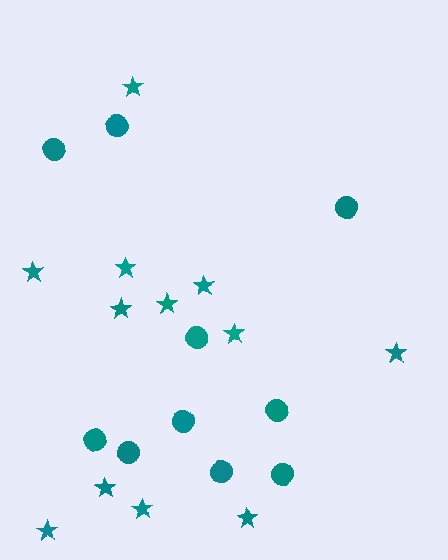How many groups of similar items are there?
There are 2 groups: one group of stars (12) and one group of circles (10).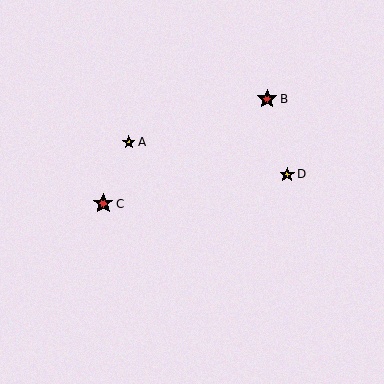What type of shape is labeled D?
Shape D is a yellow star.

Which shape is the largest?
The red star (labeled C) is the largest.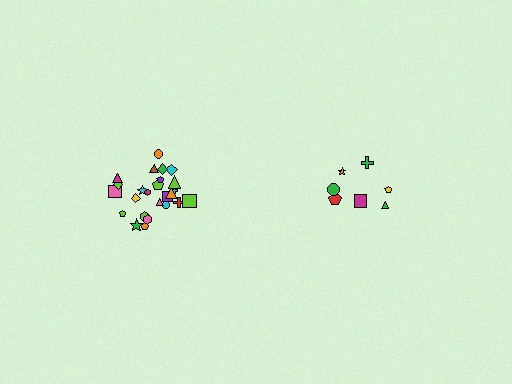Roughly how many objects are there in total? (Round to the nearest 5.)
Roughly 30 objects in total.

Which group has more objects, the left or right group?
The left group.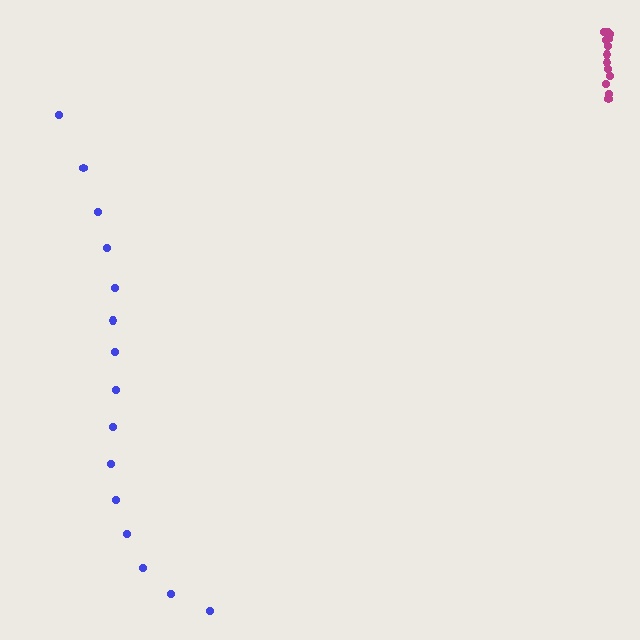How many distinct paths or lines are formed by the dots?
There are 2 distinct paths.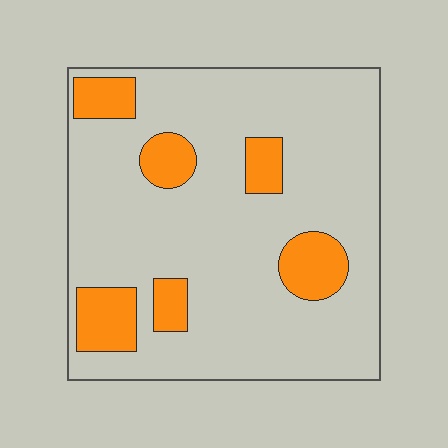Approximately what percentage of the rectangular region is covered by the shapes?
Approximately 15%.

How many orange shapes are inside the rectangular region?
6.